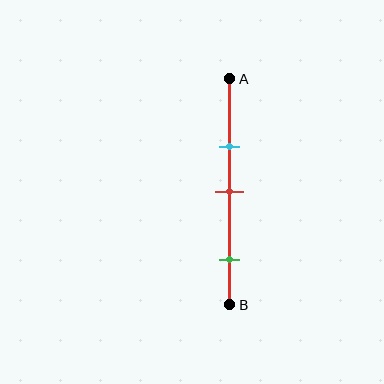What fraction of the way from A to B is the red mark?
The red mark is approximately 50% (0.5) of the way from A to B.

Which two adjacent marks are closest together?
The cyan and red marks are the closest adjacent pair.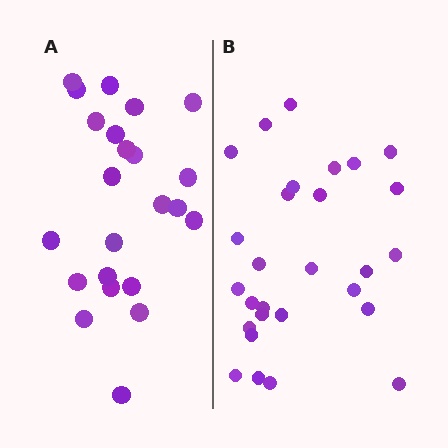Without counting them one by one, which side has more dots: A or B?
Region B (the right region) has more dots.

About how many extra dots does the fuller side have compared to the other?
Region B has about 5 more dots than region A.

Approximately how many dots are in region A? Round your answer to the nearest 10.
About 20 dots. (The exact count is 23, which rounds to 20.)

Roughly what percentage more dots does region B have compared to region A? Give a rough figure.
About 20% more.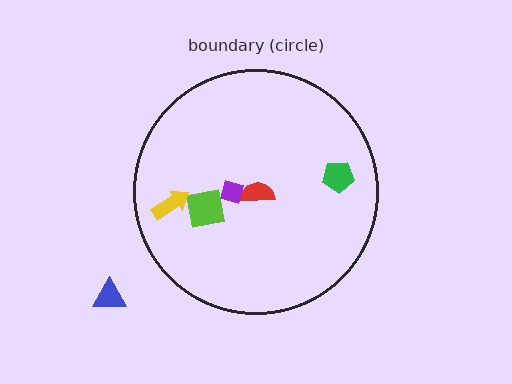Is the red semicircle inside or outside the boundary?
Inside.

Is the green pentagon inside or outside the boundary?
Inside.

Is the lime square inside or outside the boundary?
Inside.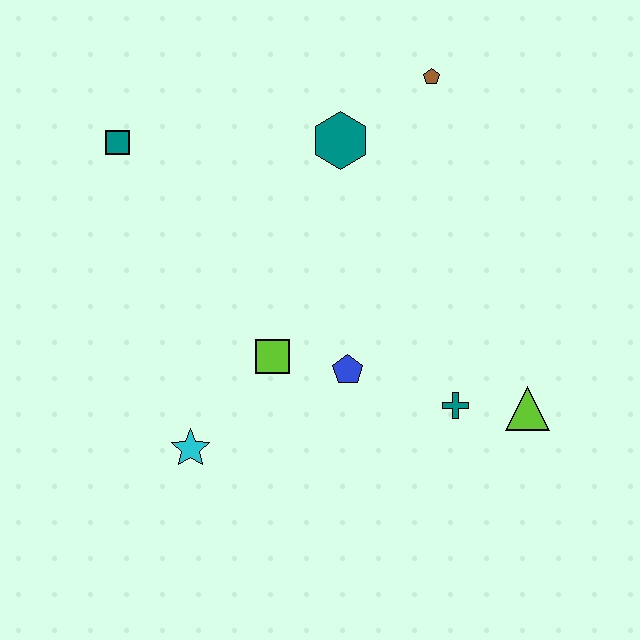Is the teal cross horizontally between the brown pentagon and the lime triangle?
Yes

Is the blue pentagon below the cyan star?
No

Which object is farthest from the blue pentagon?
The teal square is farthest from the blue pentagon.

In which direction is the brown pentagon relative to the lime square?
The brown pentagon is above the lime square.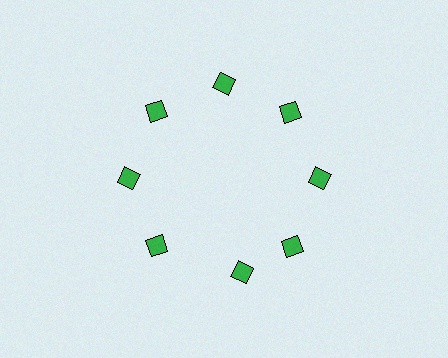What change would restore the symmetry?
The symmetry would be restored by rotating it back into even spacing with its neighbors so that all 8 diamonds sit at equal angles and equal distance from the center.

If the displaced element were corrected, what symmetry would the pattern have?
It would have 8-fold rotational symmetry — the pattern would map onto itself every 45 degrees.